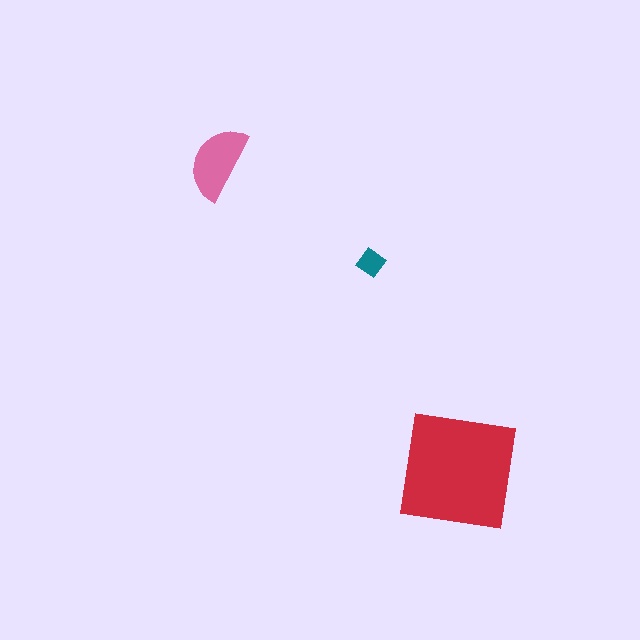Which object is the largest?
The red square.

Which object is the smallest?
The teal diamond.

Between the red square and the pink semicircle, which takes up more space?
The red square.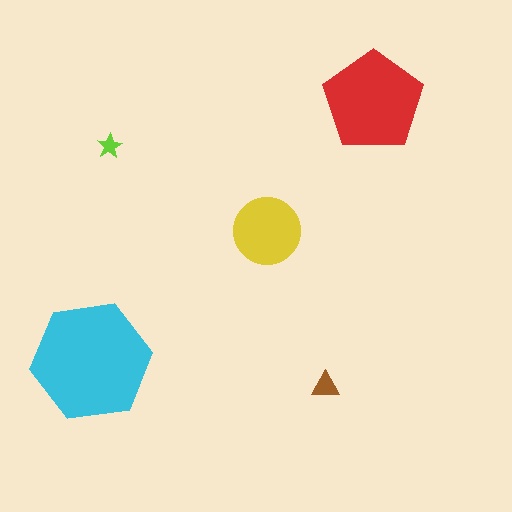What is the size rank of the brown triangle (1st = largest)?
4th.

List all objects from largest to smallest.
The cyan hexagon, the red pentagon, the yellow circle, the brown triangle, the lime star.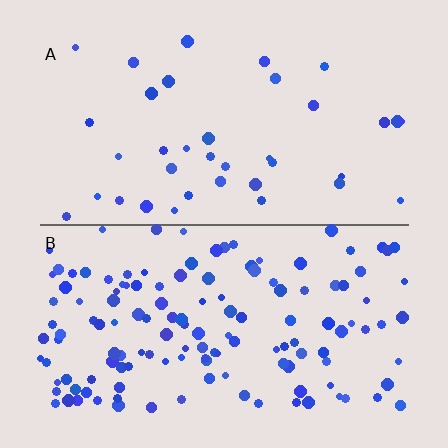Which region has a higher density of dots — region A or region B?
B (the bottom).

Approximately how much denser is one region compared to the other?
Approximately 3.7× — region B over region A.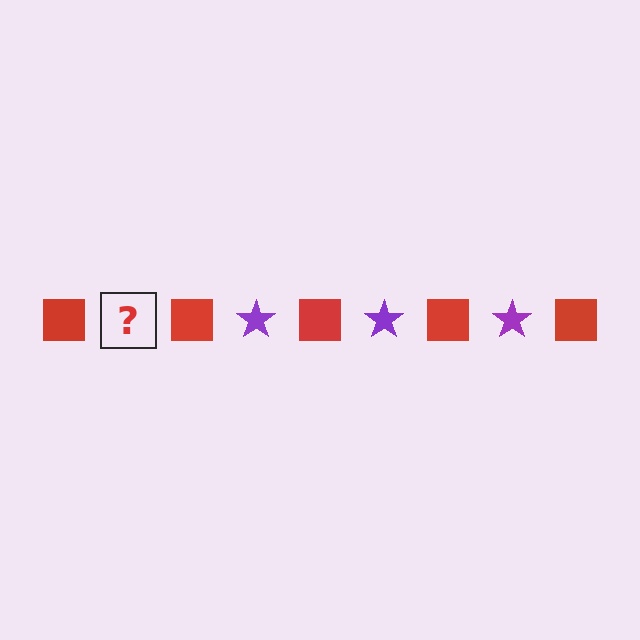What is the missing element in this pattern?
The missing element is a purple star.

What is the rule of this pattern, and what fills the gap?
The rule is that the pattern alternates between red square and purple star. The gap should be filled with a purple star.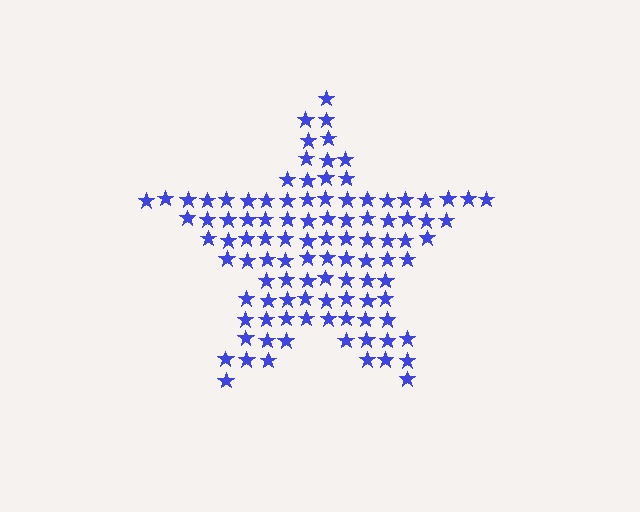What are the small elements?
The small elements are stars.